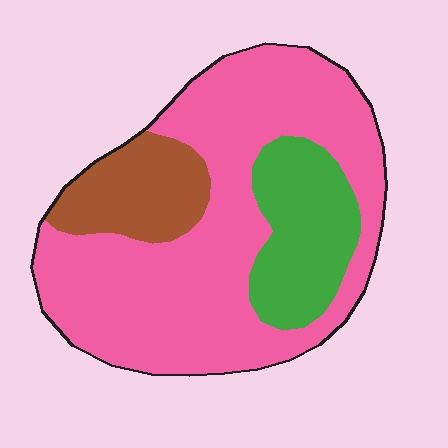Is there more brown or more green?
Green.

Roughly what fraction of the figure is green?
Green covers about 20% of the figure.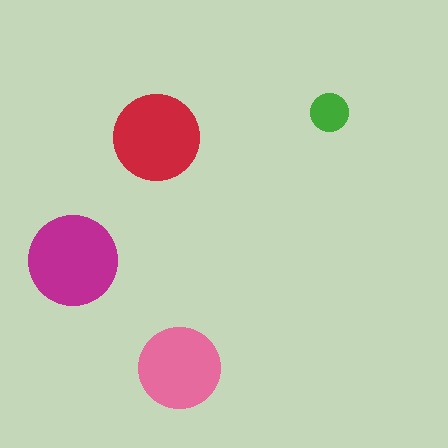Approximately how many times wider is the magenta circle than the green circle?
About 2.5 times wider.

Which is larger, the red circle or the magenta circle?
The magenta one.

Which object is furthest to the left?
The magenta circle is leftmost.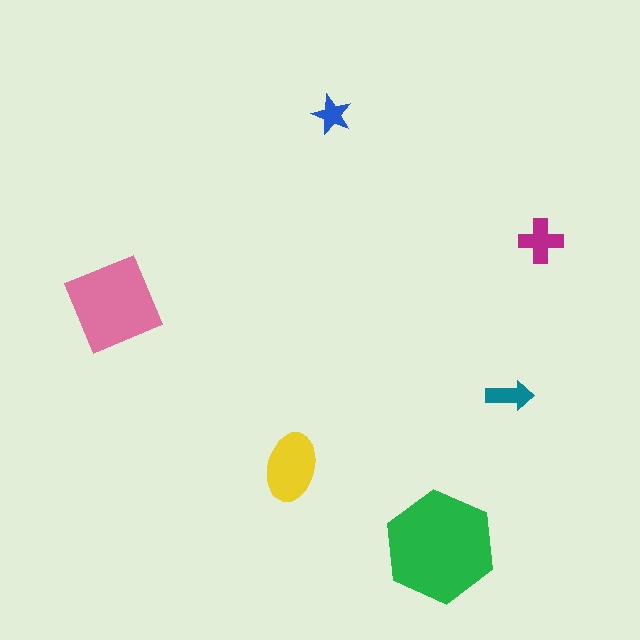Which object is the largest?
The green hexagon.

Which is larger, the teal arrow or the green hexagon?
The green hexagon.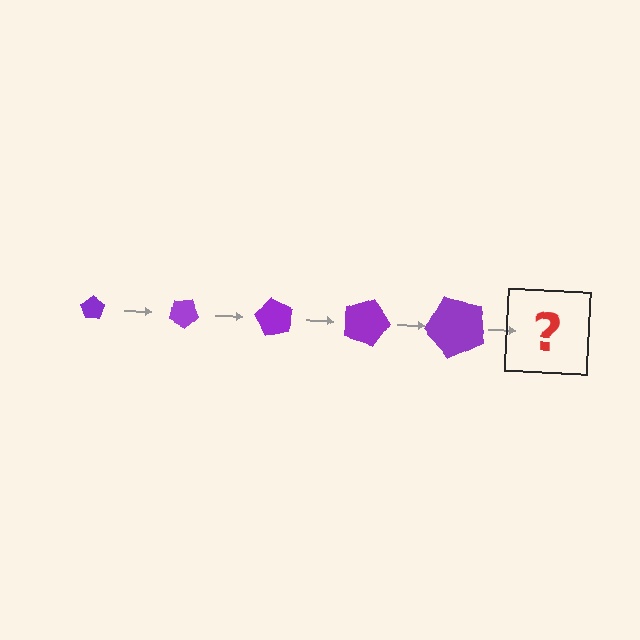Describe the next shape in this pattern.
It should be a pentagon, larger than the previous one and rotated 150 degrees from the start.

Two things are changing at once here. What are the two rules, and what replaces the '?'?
The two rules are that the pentagon grows larger each step and it rotates 30 degrees each step. The '?' should be a pentagon, larger than the previous one and rotated 150 degrees from the start.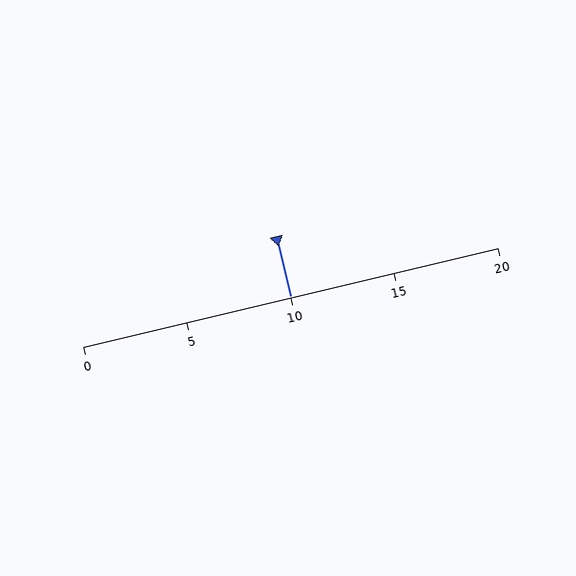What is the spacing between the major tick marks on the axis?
The major ticks are spaced 5 apart.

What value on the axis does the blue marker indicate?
The marker indicates approximately 10.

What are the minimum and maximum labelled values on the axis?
The axis runs from 0 to 20.